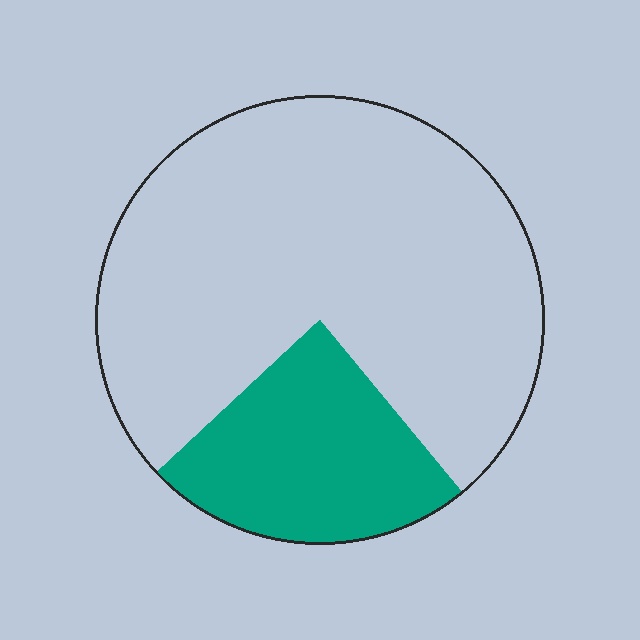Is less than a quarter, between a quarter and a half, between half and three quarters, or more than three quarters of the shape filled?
Less than a quarter.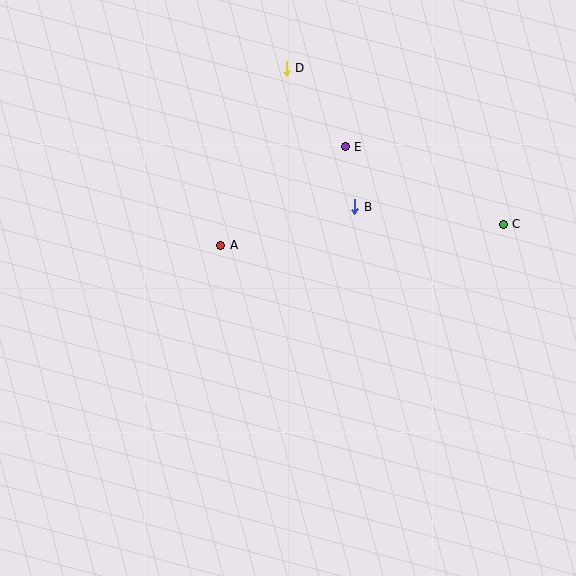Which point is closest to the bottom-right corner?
Point C is closest to the bottom-right corner.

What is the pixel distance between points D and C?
The distance between D and C is 267 pixels.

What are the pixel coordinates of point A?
Point A is at (221, 245).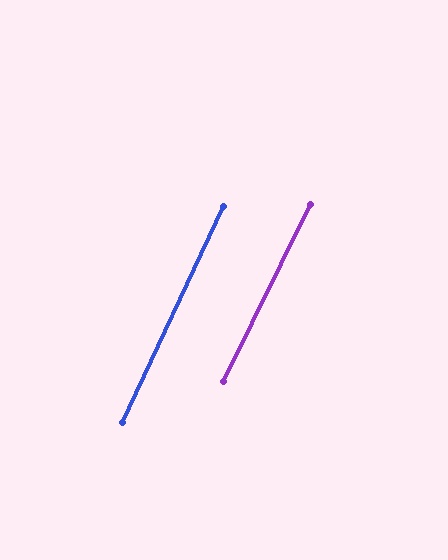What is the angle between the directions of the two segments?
Approximately 1 degree.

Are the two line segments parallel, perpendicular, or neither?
Parallel — their directions differ by only 1.0°.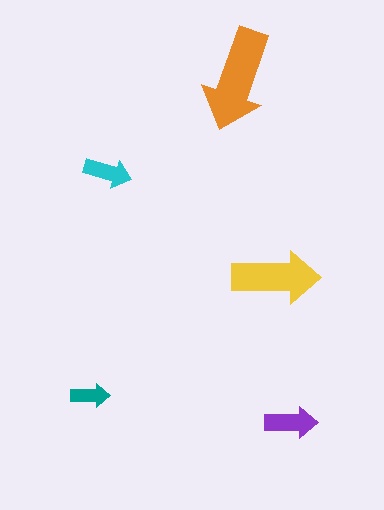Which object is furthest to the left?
The teal arrow is leftmost.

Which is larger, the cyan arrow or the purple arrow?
The purple one.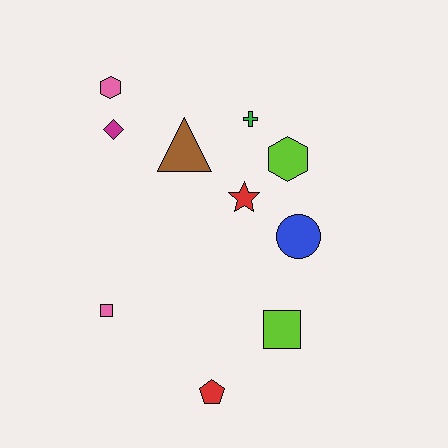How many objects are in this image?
There are 10 objects.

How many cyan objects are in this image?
There are no cyan objects.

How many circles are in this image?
There is 1 circle.